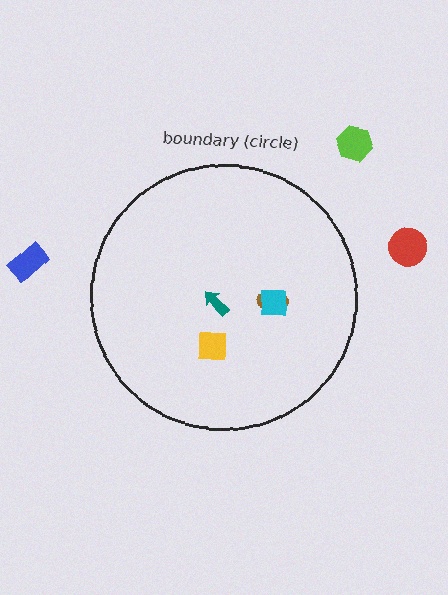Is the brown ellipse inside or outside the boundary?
Inside.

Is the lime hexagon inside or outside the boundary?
Outside.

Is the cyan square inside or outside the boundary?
Inside.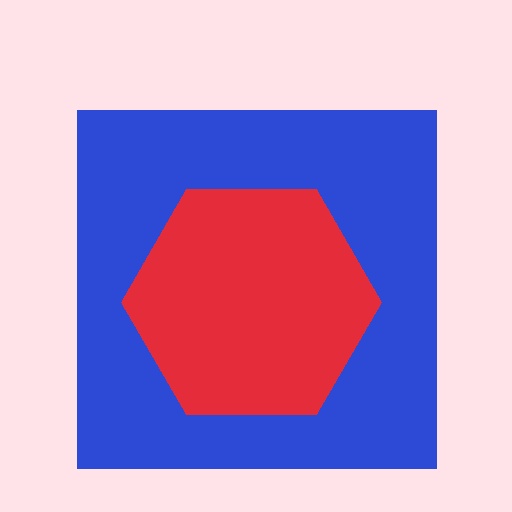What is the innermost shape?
The red hexagon.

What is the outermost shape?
The blue square.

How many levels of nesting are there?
2.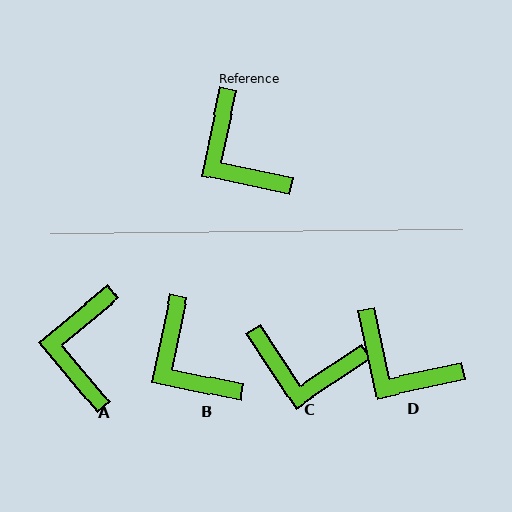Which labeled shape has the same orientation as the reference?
B.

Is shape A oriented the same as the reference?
No, it is off by about 38 degrees.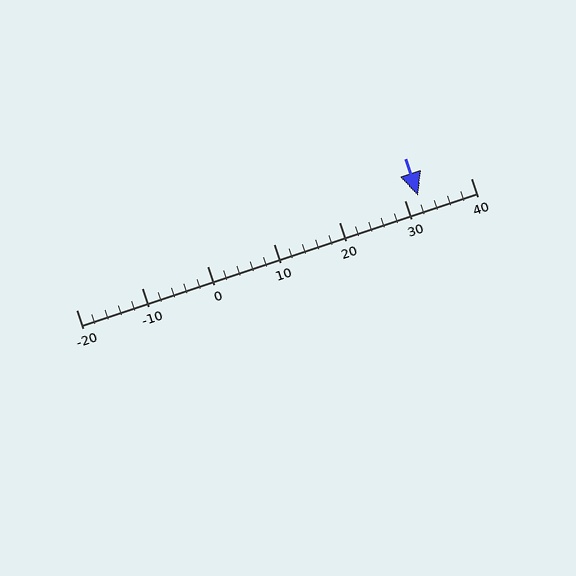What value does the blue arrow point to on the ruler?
The blue arrow points to approximately 32.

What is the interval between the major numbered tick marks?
The major tick marks are spaced 10 units apart.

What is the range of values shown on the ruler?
The ruler shows values from -20 to 40.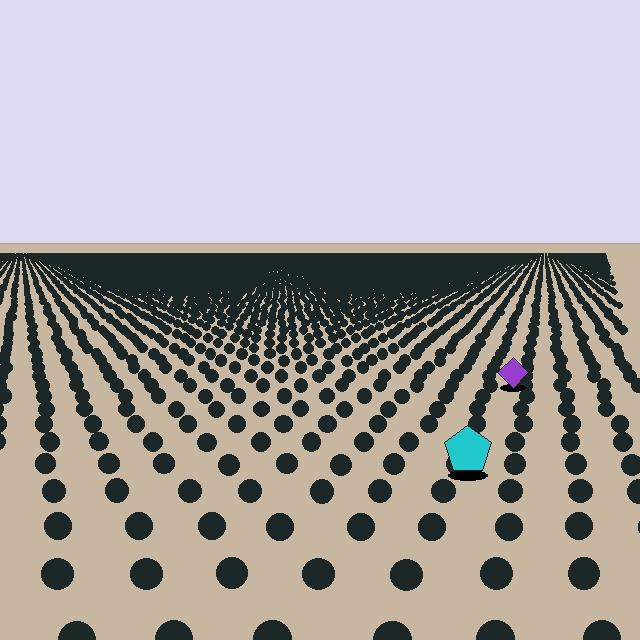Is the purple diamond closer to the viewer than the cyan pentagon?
No. The cyan pentagon is closer — you can tell from the texture gradient: the ground texture is coarser near it.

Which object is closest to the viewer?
The cyan pentagon is closest. The texture marks near it are larger and more spread out.